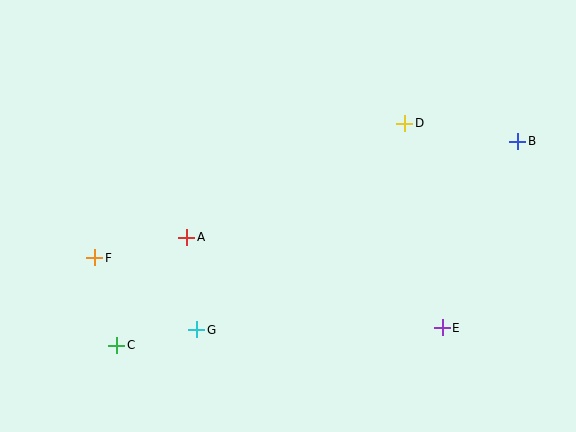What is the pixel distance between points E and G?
The distance between E and G is 245 pixels.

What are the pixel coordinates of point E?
Point E is at (442, 328).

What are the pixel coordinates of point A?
Point A is at (187, 237).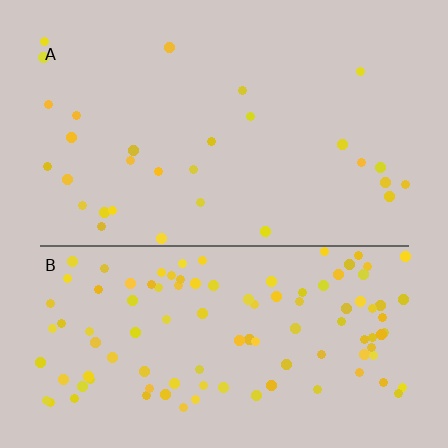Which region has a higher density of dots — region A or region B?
B (the bottom).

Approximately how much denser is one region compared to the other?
Approximately 3.7× — region B over region A.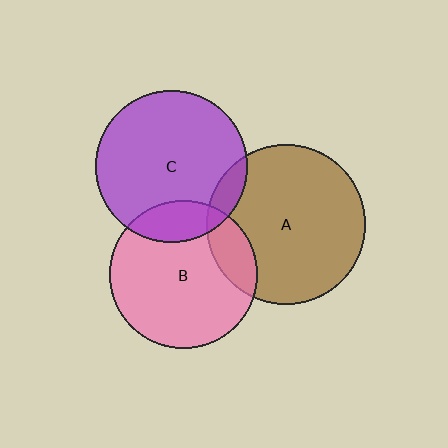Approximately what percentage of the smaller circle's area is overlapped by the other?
Approximately 15%.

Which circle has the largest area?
Circle A (brown).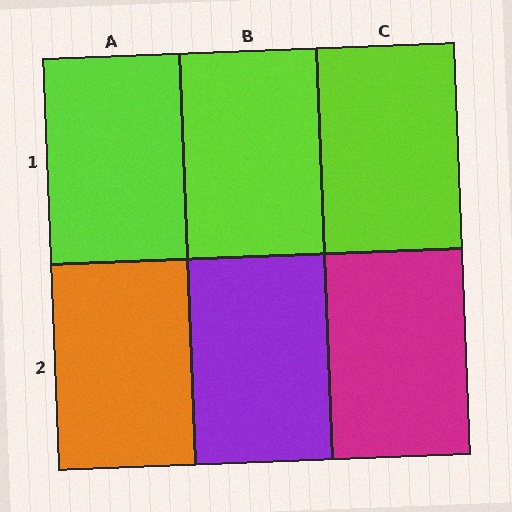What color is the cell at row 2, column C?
Magenta.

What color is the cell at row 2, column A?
Orange.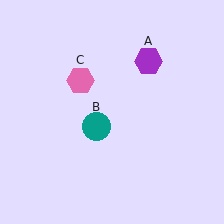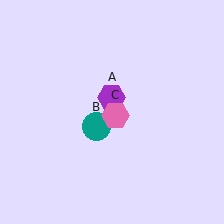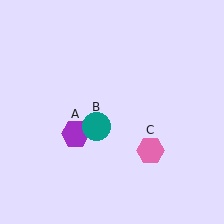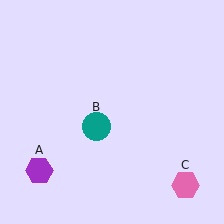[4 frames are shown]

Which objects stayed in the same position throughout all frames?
Teal circle (object B) remained stationary.